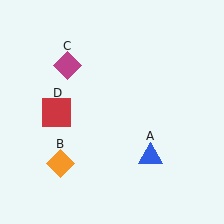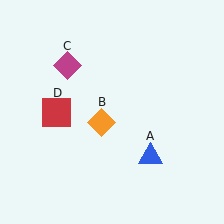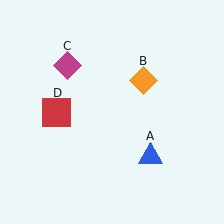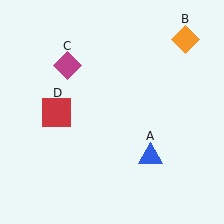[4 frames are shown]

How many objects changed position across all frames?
1 object changed position: orange diamond (object B).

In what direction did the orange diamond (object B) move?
The orange diamond (object B) moved up and to the right.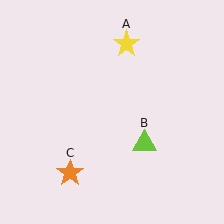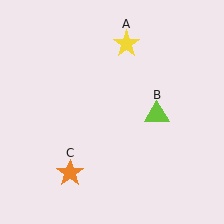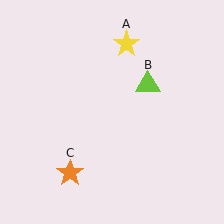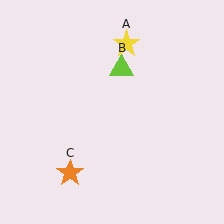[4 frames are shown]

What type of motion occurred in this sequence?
The lime triangle (object B) rotated counterclockwise around the center of the scene.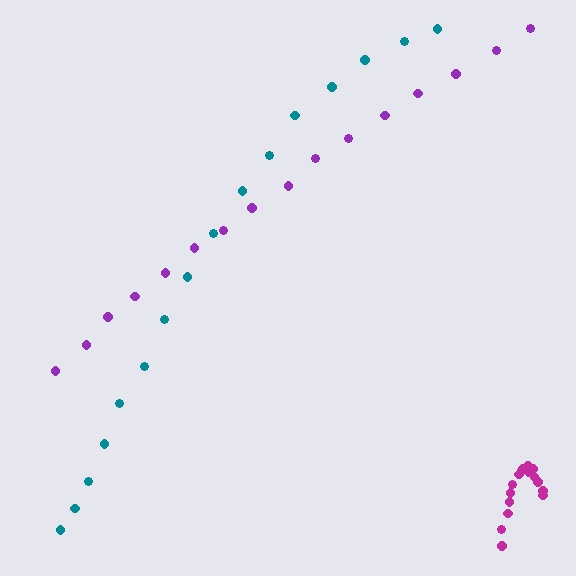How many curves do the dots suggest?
There are 3 distinct paths.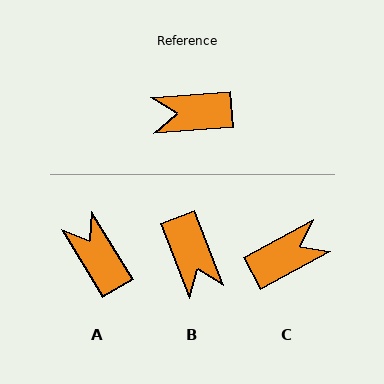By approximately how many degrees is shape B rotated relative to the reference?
Approximately 107 degrees counter-clockwise.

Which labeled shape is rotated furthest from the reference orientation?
C, about 156 degrees away.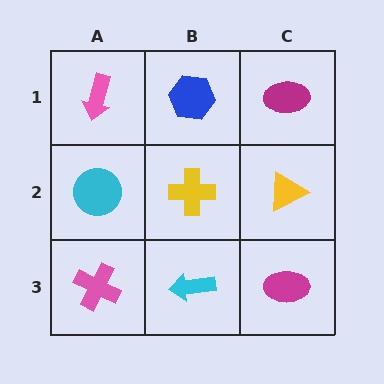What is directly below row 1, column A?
A cyan circle.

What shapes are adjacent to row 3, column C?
A yellow triangle (row 2, column C), a cyan arrow (row 3, column B).